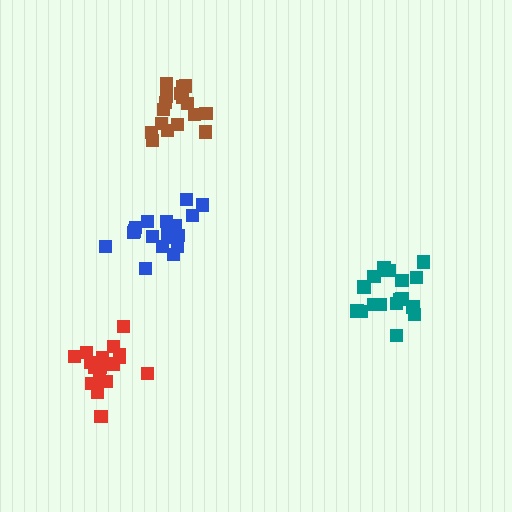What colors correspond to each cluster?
The clusters are colored: teal, red, brown, blue.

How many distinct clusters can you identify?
There are 4 distinct clusters.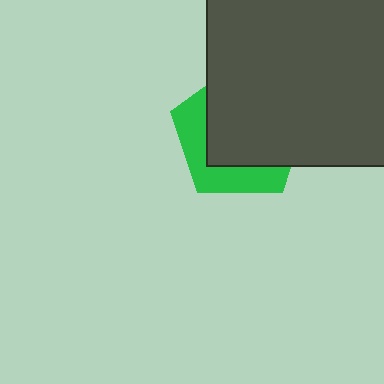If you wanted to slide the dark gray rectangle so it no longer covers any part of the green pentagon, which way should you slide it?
Slide it toward the upper-right — that is the most direct way to separate the two shapes.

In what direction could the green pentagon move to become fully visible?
The green pentagon could move toward the lower-left. That would shift it out from behind the dark gray rectangle entirely.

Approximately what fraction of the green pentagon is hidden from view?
Roughly 66% of the green pentagon is hidden behind the dark gray rectangle.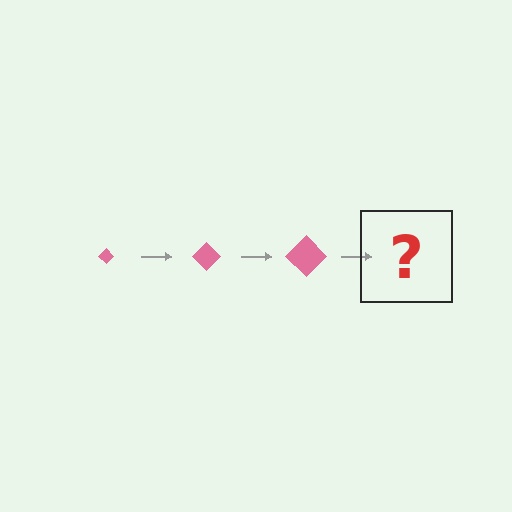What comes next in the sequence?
The next element should be a pink diamond, larger than the previous one.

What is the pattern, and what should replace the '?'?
The pattern is that the diamond gets progressively larger each step. The '?' should be a pink diamond, larger than the previous one.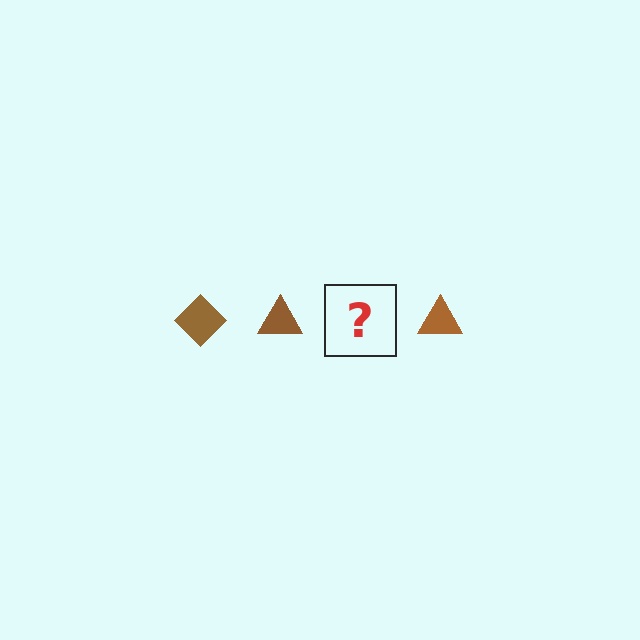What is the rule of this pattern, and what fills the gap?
The rule is that the pattern cycles through diamond, triangle shapes in brown. The gap should be filled with a brown diamond.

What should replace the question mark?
The question mark should be replaced with a brown diamond.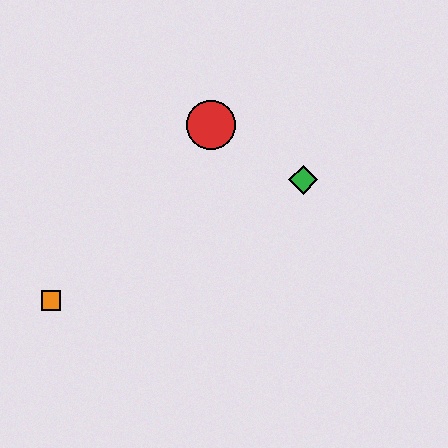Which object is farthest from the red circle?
The orange square is farthest from the red circle.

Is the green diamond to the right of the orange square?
Yes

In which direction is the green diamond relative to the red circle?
The green diamond is to the right of the red circle.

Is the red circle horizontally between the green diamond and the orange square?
Yes